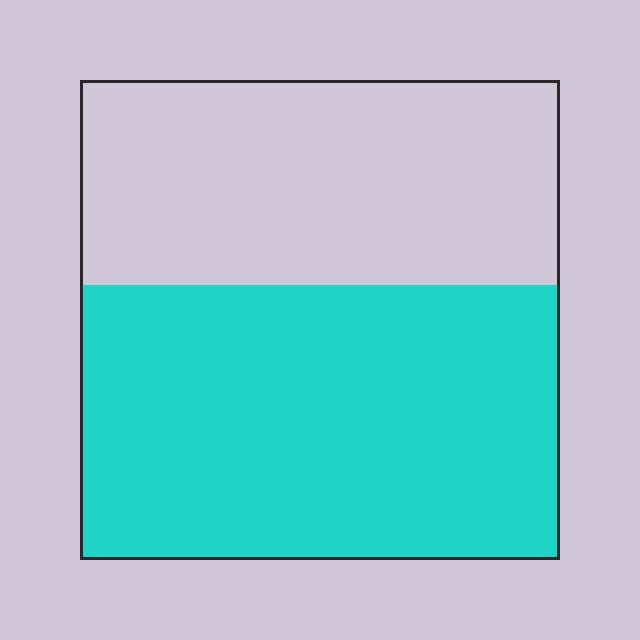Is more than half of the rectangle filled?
Yes.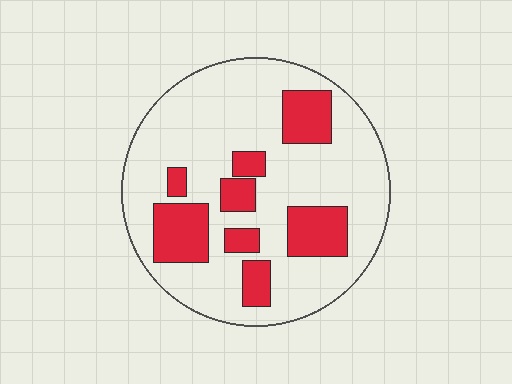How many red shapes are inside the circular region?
8.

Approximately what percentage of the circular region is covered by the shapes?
Approximately 25%.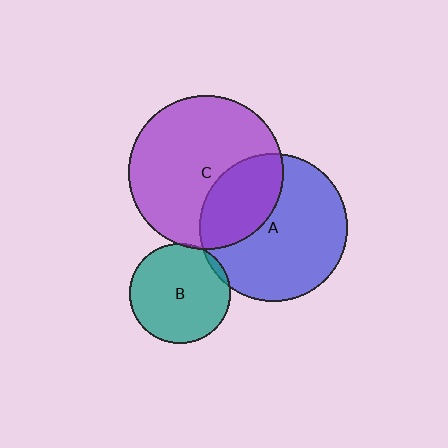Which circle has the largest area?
Circle C (purple).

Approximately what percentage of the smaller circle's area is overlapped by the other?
Approximately 35%.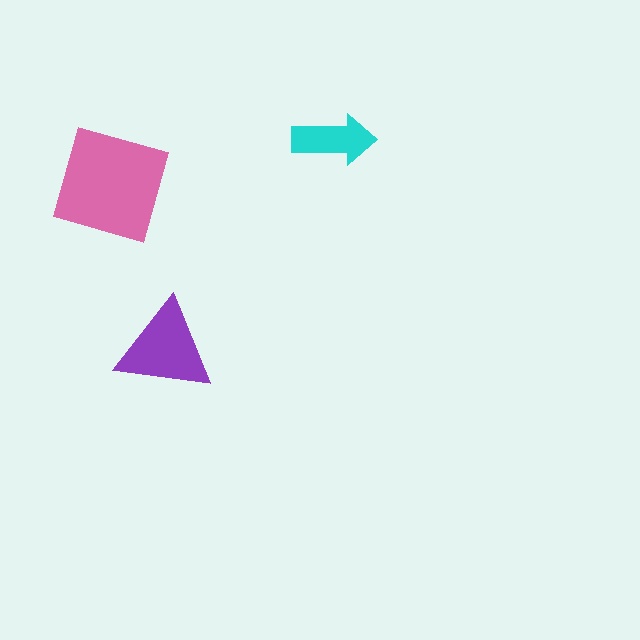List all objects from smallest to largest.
The cyan arrow, the purple triangle, the pink square.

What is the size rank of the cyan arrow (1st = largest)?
3rd.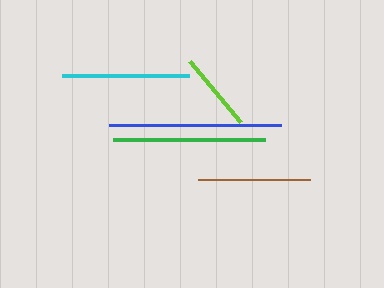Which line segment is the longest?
The blue line is the longest at approximately 173 pixels.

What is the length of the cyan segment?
The cyan segment is approximately 127 pixels long.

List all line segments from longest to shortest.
From longest to shortest: blue, green, cyan, brown, lime.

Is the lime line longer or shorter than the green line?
The green line is longer than the lime line.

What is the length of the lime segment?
The lime segment is approximately 79 pixels long.